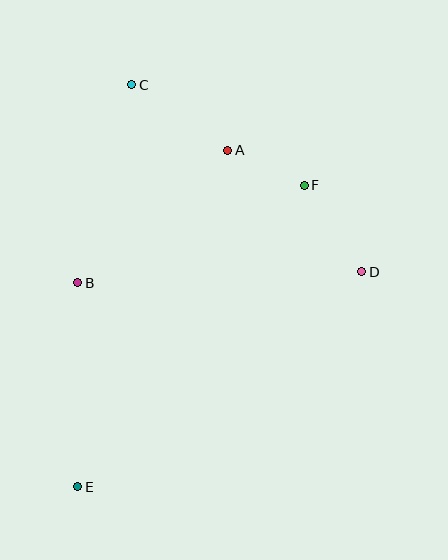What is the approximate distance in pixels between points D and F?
The distance between D and F is approximately 104 pixels.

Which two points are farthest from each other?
Points C and E are farthest from each other.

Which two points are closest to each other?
Points A and F are closest to each other.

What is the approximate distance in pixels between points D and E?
The distance between D and E is approximately 356 pixels.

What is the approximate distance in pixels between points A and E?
The distance between A and E is approximately 369 pixels.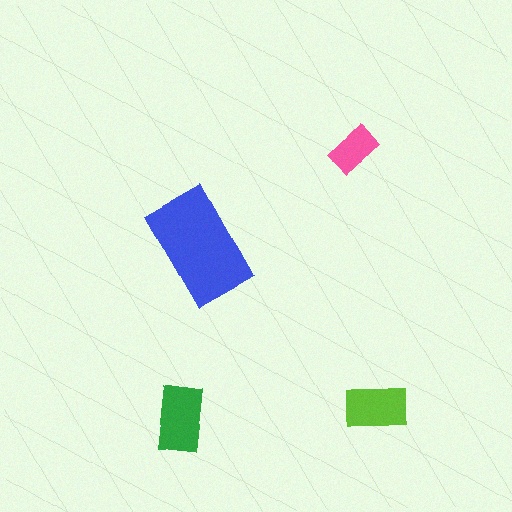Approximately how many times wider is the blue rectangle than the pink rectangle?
About 2.5 times wider.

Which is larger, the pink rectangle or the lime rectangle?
The lime one.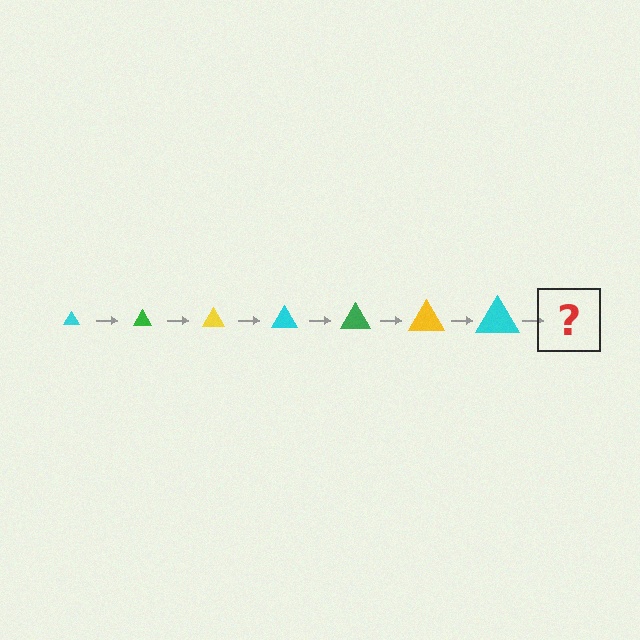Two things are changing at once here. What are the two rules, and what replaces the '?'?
The two rules are that the triangle grows larger each step and the color cycles through cyan, green, and yellow. The '?' should be a green triangle, larger than the previous one.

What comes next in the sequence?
The next element should be a green triangle, larger than the previous one.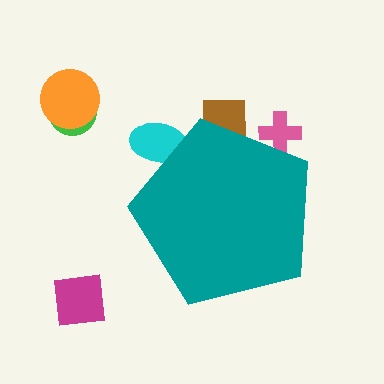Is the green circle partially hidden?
No, the green circle is fully visible.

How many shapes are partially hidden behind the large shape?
3 shapes are partially hidden.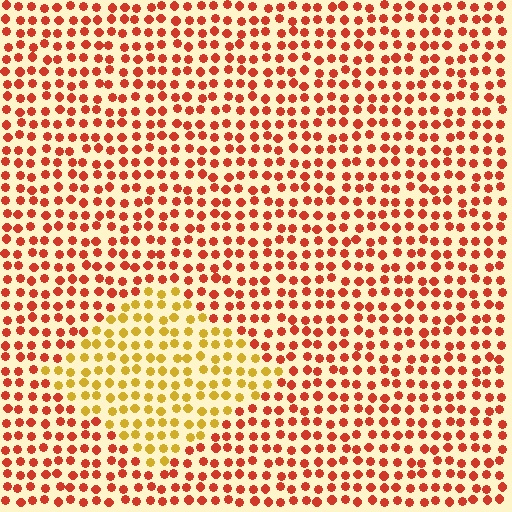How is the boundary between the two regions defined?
The boundary is defined purely by a slight shift in hue (about 42 degrees). Spacing, size, and orientation are identical on both sides.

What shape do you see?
I see a diamond.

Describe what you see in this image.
The image is filled with small red elements in a uniform arrangement. A diamond-shaped region is visible where the elements are tinted to a slightly different hue, forming a subtle color boundary.